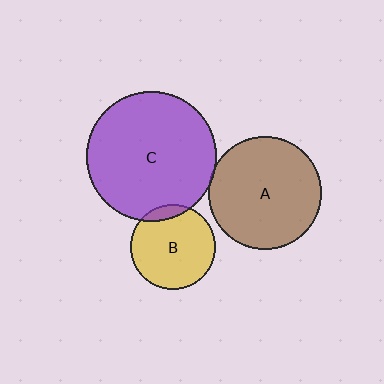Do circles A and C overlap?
Yes.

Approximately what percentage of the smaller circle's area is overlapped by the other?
Approximately 5%.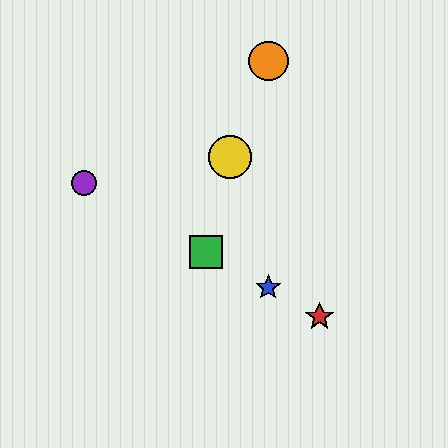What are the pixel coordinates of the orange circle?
The orange circle is at (268, 61).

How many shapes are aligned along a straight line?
4 shapes (the red star, the blue star, the green square, the purple circle) are aligned along a straight line.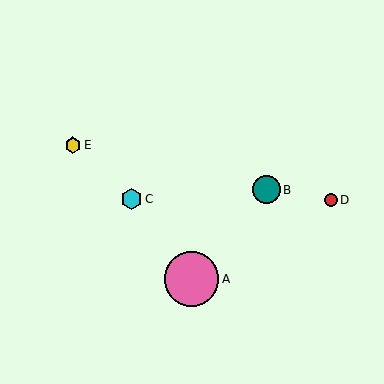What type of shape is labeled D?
Shape D is a red circle.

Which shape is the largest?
The pink circle (labeled A) is the largest.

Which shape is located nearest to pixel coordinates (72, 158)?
The yellow hexagon (labeled E) at (73, 145) is nearest to that location.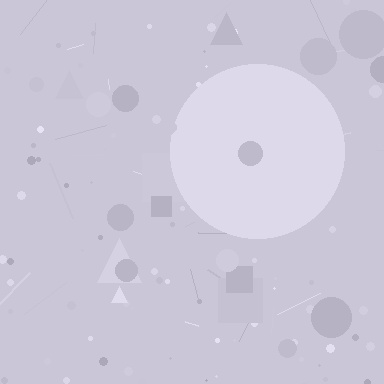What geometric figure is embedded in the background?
A circle is embedded in the background.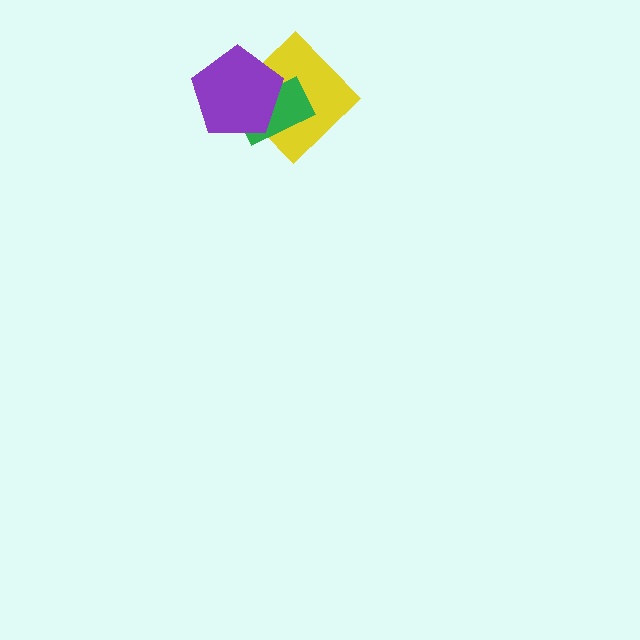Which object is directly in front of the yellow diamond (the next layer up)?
The green rectangle is directly in front of the yellow diamond.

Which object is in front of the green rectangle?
The purple pentagon is in front of the green rectangle.